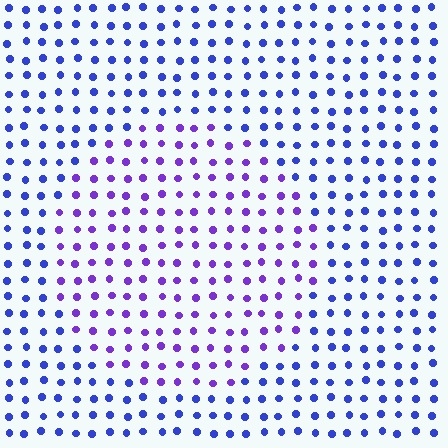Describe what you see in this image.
The image is filled with small blue elements in a uniform arrangement. A circle-shaped region is visible where the elements are tinted to a slightly different hue, forming a subtle color boundary.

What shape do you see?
I see a circle.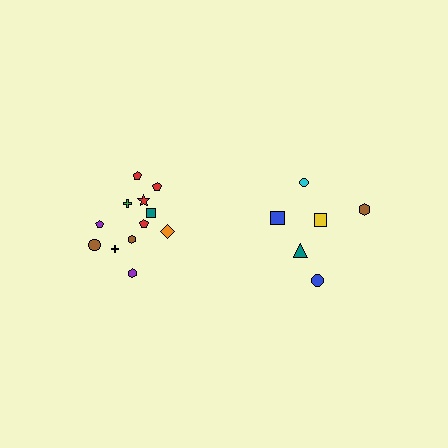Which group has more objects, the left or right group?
The left group.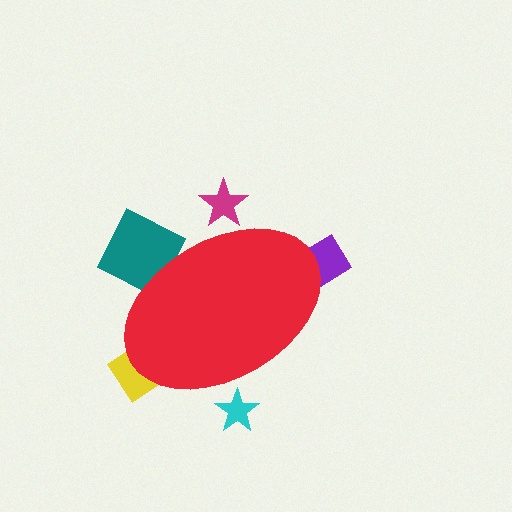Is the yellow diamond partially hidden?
Yes, the yellow diamond is partially hidden behind the red ellipse.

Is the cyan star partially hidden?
Yes, the cyan star is partially hidden behind the red ellipse.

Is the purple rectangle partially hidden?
Yes, the purple rectangle is partially hidden behind the red ellipse.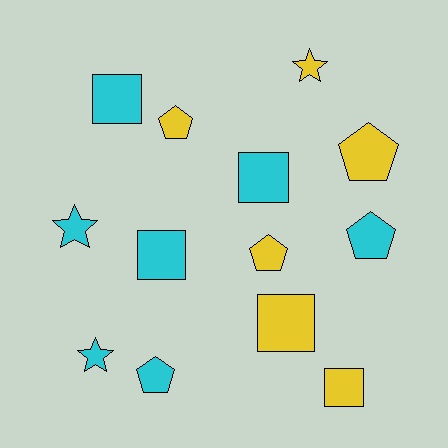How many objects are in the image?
There are 13 objects.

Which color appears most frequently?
Cyan, with 7 objects.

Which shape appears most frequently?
Pentagon, with 5 objects.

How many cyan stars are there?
There are 2 cyan stars.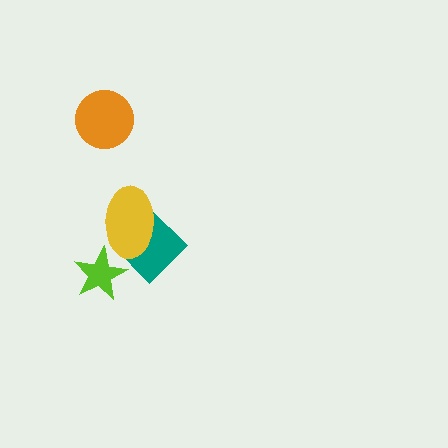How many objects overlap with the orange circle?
0 objects overlap with the orange circle.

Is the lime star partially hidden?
Yes, it is partially covered by another shape.